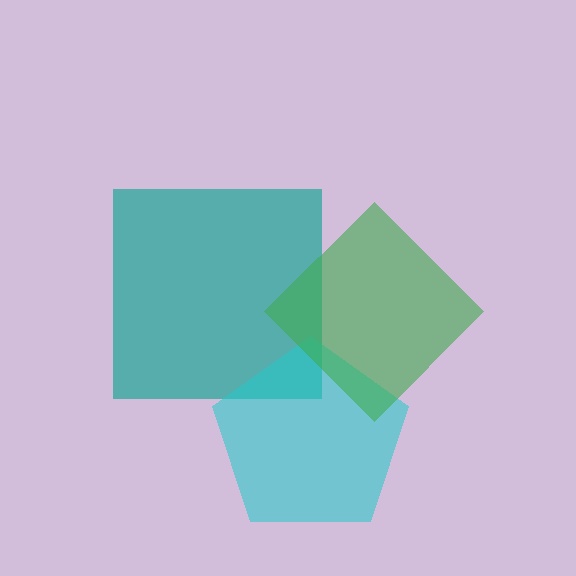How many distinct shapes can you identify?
There are 3 distinct shapes: a teal square, a cyan pentagon, a green diamond.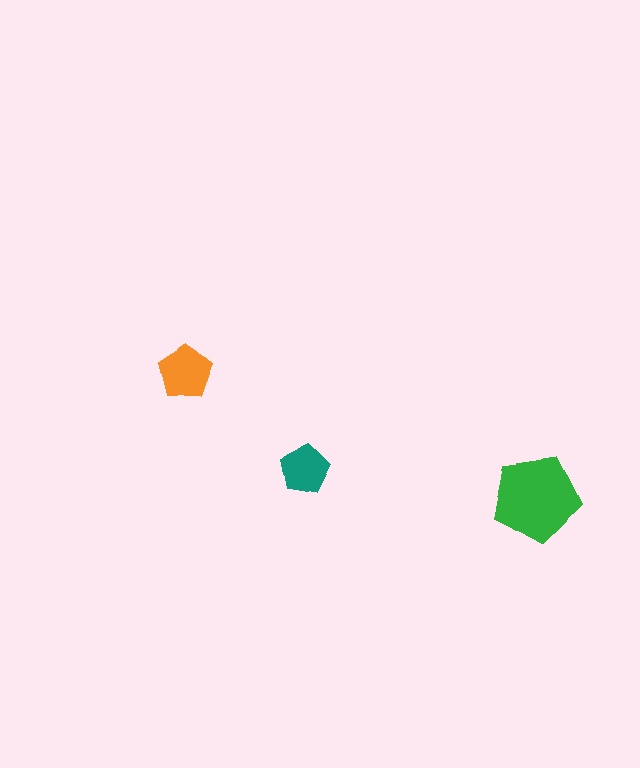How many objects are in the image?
There are 3 objects in the image.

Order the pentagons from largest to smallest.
the green one, the orange one, the teal one.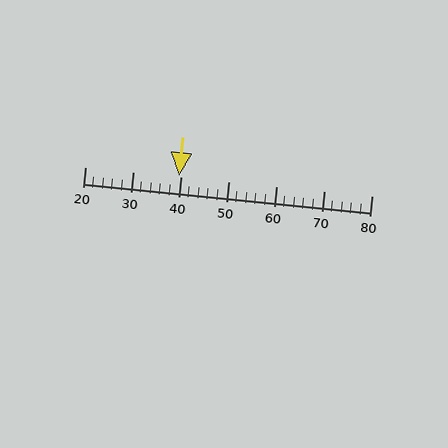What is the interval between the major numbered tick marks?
The major tick marks are spaced 10 units apart.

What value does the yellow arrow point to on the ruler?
The yellow arrow points to approximately 40.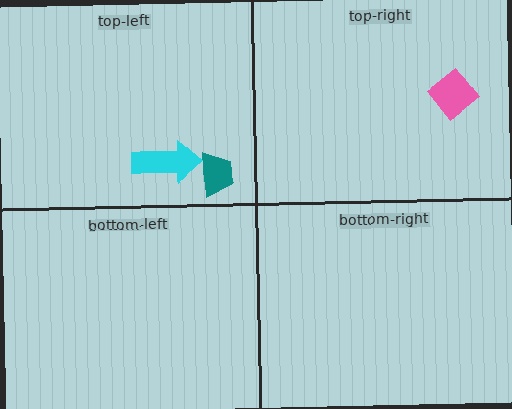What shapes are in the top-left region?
The teal trapezoid, the cyan arrow.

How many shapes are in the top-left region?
2.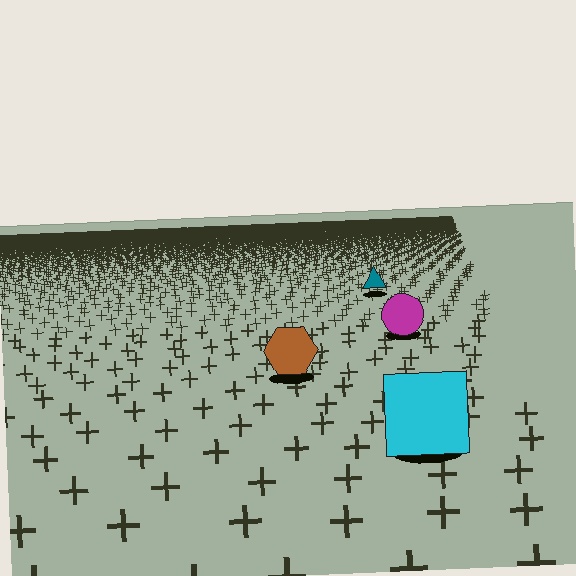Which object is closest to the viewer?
The cyan square is closest. The texture marks near it are larger and more spread out.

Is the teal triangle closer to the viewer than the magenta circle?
No. The magenta circle is closer — you can tell from the texture gradient: the ground texture is coarser near it.